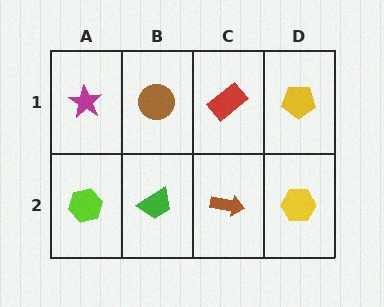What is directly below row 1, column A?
A lime hexagon.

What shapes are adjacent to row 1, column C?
A brown arrow (row 2, column C), a brown circle (row 1, column B), a yellow pentagon (row 1, column D).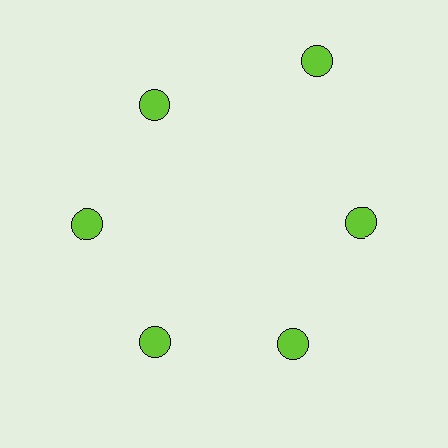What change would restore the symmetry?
The symmetry would be restored by moving it inward, back onto the ring so that all 6 circles sit at equal angles and equal distance from the center.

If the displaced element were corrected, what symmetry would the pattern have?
It would have 6-fold rotational symmetry — the pattern would map onto itself every 60 degrees.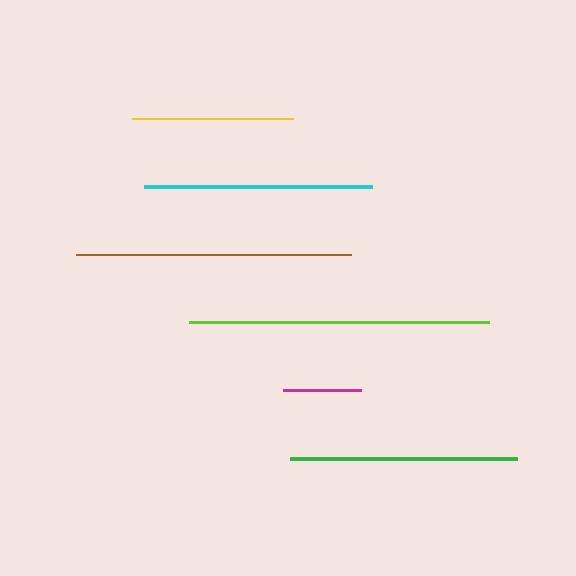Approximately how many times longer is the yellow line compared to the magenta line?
The yellow line is approximately 2.0 times the length of the magenta line.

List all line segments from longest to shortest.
From longest to shortest: lime, brown, cyan, green, yellow, magenta.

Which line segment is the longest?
The lime line is the longest at approximately 300 pixels.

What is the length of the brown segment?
The brown segment is approximately 276 pixels long.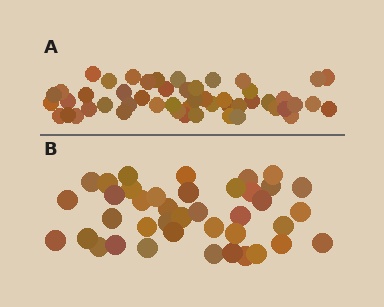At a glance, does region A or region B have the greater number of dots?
Region A (the top region) has more dots.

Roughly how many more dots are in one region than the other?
Region A has roughly 12 or so more dots than region B.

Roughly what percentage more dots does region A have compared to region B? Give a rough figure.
About 30% more.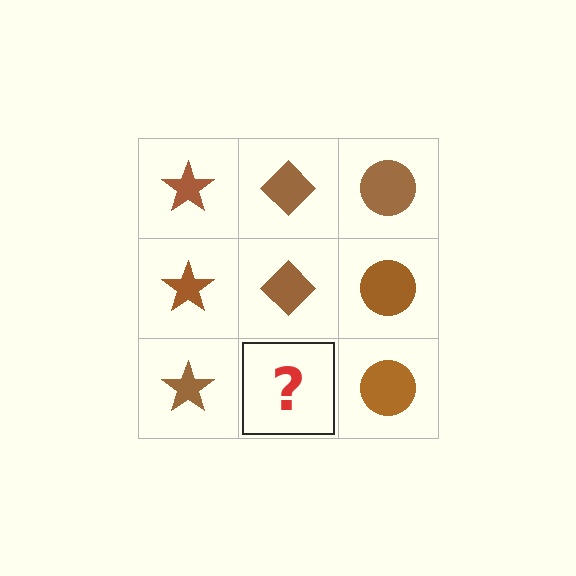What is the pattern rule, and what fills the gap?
The rule is that each column has a consistent shape. The gap should be filled with a brown diamond.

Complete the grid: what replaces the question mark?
The question mark should be replaced with a brown diamond.